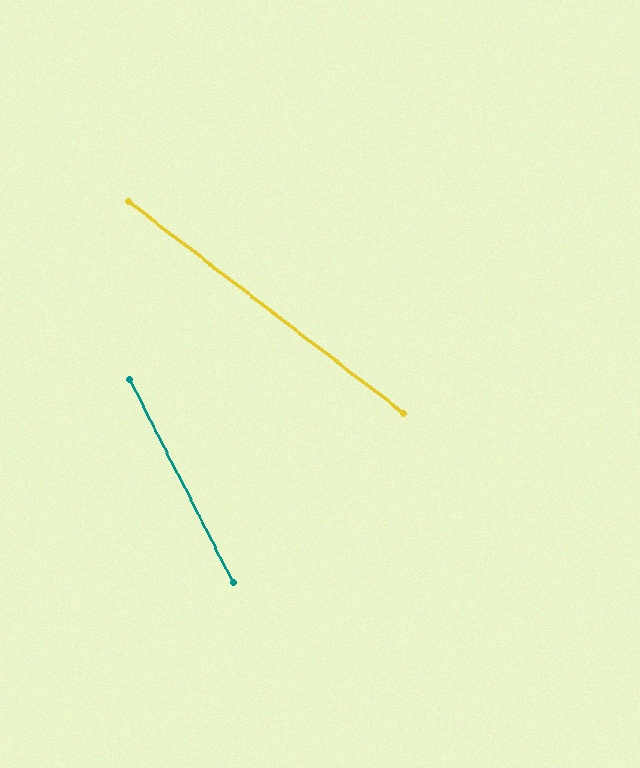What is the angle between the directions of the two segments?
Approximately 26 degrees.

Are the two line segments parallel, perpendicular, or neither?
Neither parallel nor perpendicular — they differ by about 26°.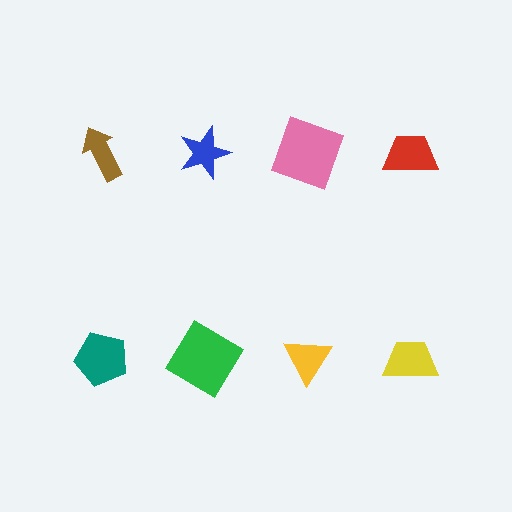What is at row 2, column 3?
A yellow triangle.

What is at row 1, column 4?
A red trapezoid.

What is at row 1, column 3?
A pink square.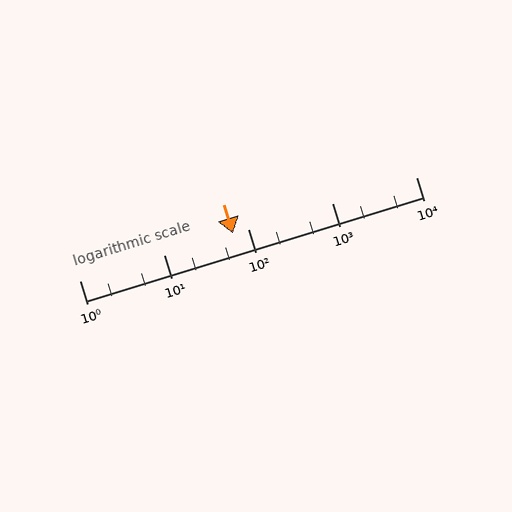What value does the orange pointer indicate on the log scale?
The pointer indicates approximately 67.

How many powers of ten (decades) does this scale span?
The scale spans 4 decades, from 1 to 10000.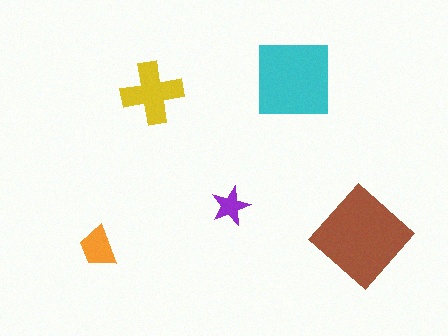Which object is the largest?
The brown diamond.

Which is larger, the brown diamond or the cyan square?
The brown diamond.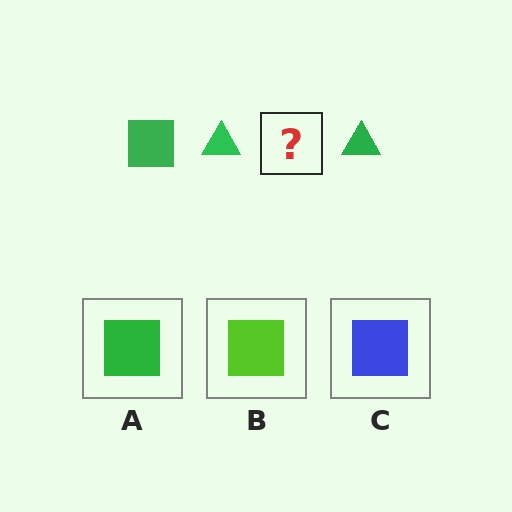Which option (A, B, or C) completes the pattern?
A.